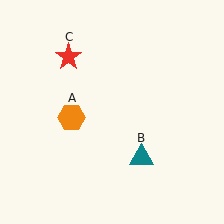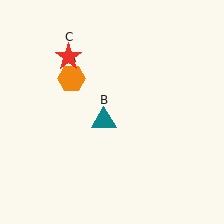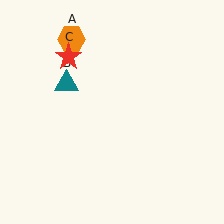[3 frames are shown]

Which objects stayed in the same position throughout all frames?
Red star (object C) remained stationary.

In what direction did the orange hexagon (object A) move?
The orange hexagon (object A) moved up.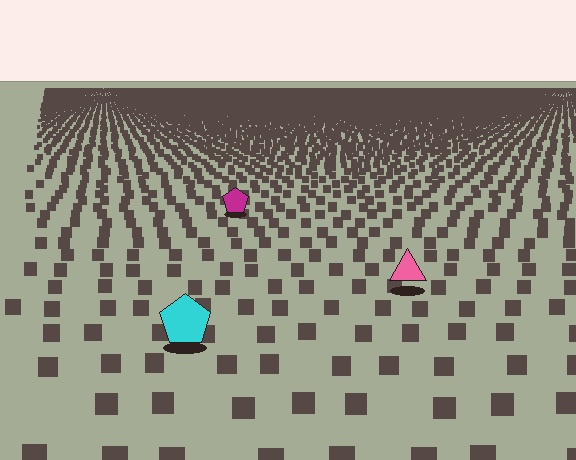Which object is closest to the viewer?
The cyan pentagon is closest. The texture marks near it are larger and more spread out.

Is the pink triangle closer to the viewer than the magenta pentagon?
Yes. The pink triangle is closer — you can tell from the texture gradient: the ground texture is coarser near it.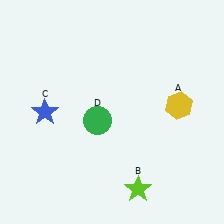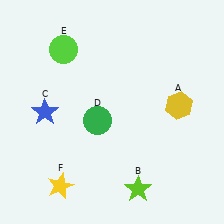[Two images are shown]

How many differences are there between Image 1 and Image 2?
There are 2 differences between the two images.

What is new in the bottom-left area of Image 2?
A yellow star (F) was added in the bottom-left area of Image 2.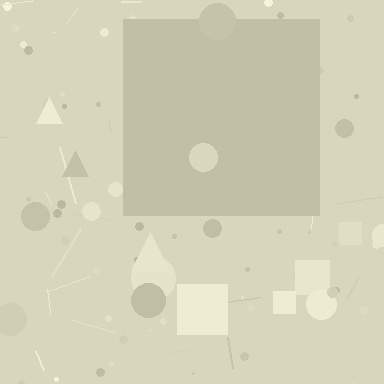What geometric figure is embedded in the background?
A square is embedded in the background.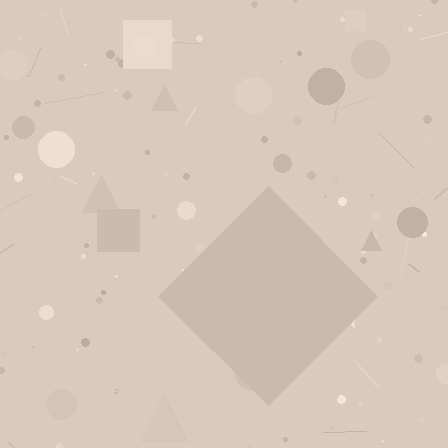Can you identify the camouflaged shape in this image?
The camouflaged shape is a diamond.